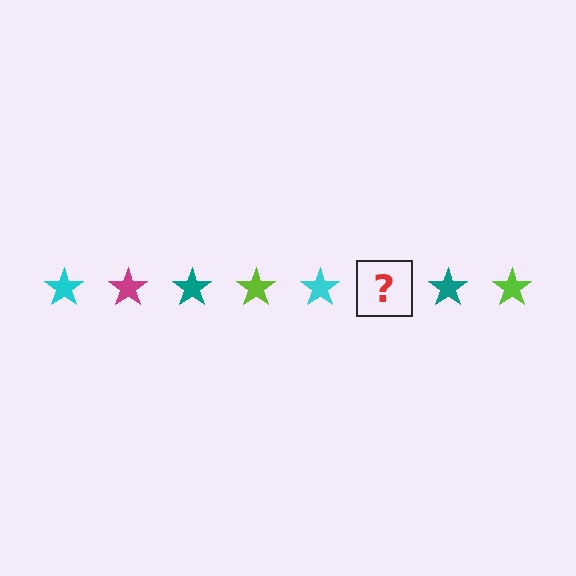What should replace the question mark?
The question mark should be replaced with a magenta star.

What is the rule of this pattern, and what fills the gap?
The rule is that the pattern cycles through cyan, magenta, teal, lime stars. The gap should be filled with a magenta star.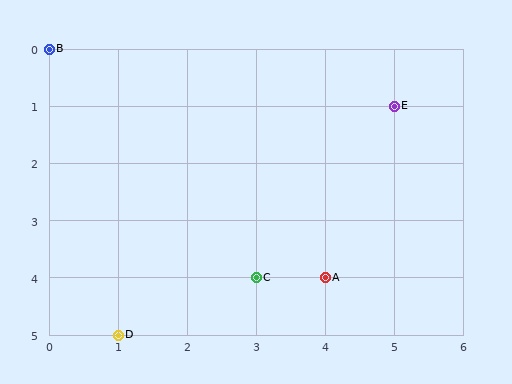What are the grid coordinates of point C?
Point C is at grid coordinates (3, 4).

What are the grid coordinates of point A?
Point A is at grid coordinates (4, 4).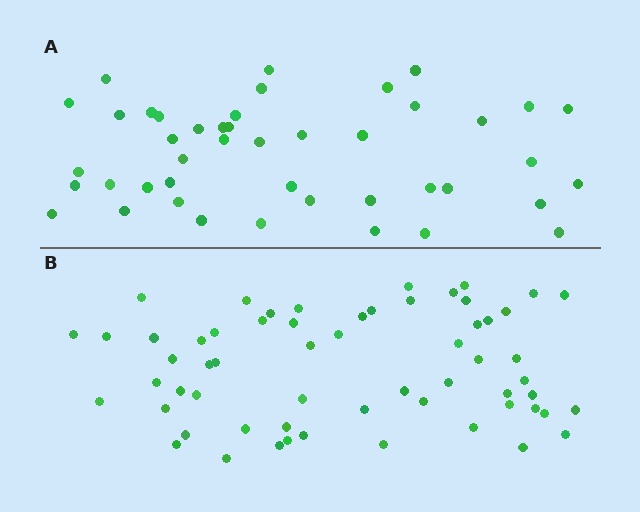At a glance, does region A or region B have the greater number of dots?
Region B (the bottom region) has more dots.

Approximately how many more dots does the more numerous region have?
Region B has approximately 15 more dots than region A.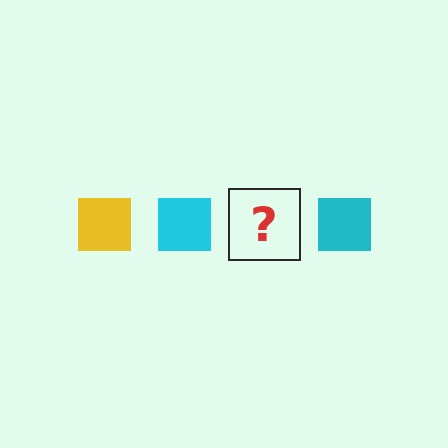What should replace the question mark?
The question mark should be replaced with a yellow square.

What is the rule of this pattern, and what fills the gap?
The rule is that the pattern cycles through yellow, cyan squares. The gap should be filled with a yellow square.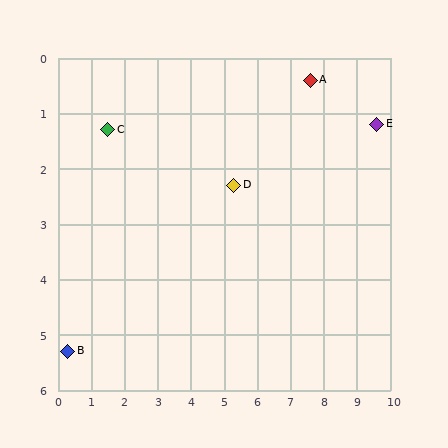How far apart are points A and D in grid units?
Points A and D are about 3.0 grid units apart.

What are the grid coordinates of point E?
Point E is at approximately (9.6, 1.2).